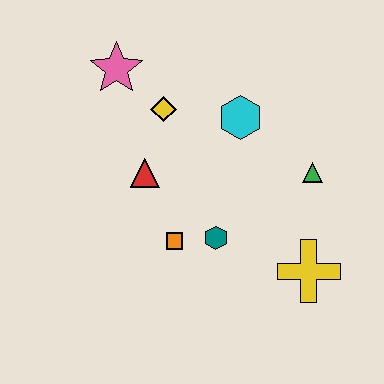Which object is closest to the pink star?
The yellow diamond is closest to the pink star.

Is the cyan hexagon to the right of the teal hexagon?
Yes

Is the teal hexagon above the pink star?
No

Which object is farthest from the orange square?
The pink star is farthest from the orange square.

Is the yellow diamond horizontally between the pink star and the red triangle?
No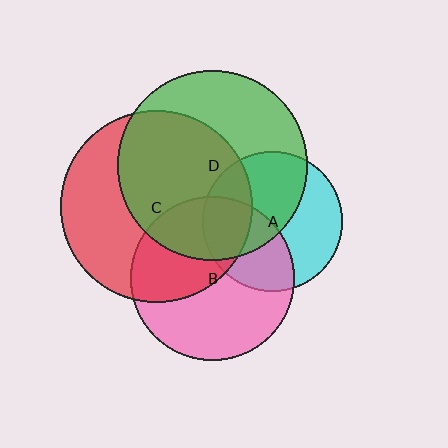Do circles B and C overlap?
Yes.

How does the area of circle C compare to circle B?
Approximately 1.4 times.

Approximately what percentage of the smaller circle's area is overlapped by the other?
Approximately 45%.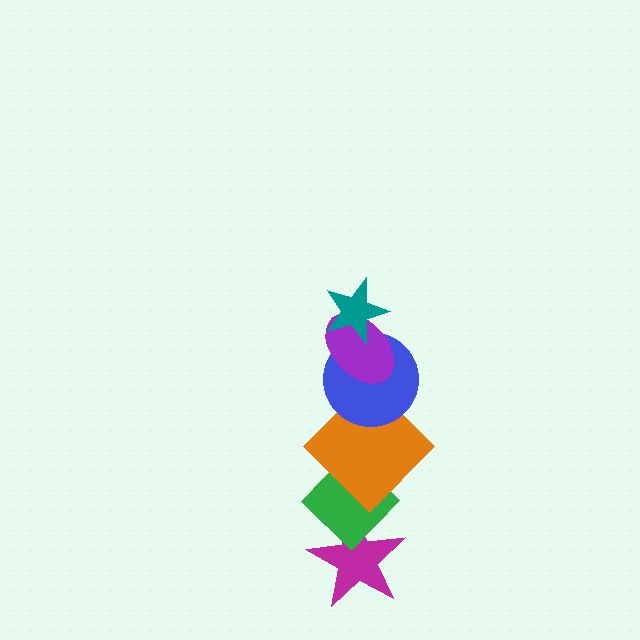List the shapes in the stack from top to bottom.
From top to bottom: the teal star, the purple ellipse, the blue circle, the orange diamond, the green diamond, the magenta star.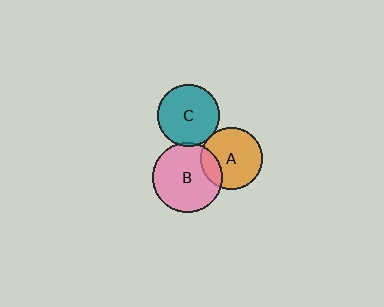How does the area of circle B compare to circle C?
Approximately 1.3 times.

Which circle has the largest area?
Circle B (pink).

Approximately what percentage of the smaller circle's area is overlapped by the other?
Approximately 20%.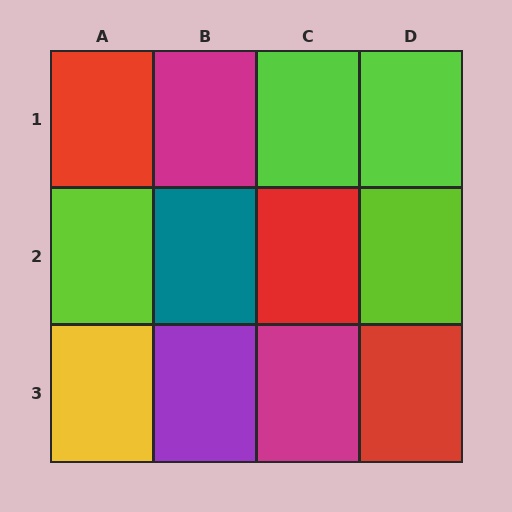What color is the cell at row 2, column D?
Lime.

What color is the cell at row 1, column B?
Magenta.